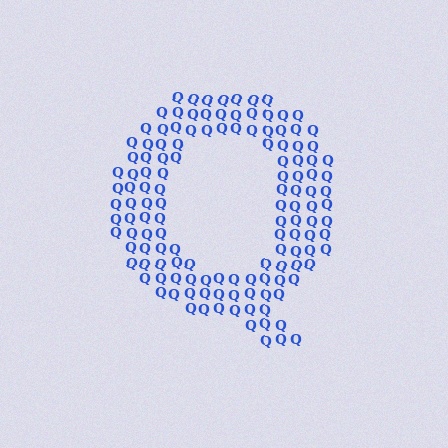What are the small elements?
The small elements are letter Q's.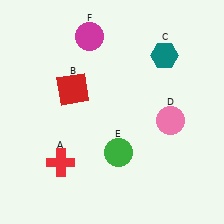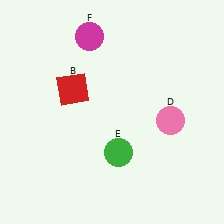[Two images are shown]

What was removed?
The teal hexagon (C), the red cross (A) were removed in Image 2.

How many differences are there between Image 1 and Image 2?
There are 2 differences between the two images.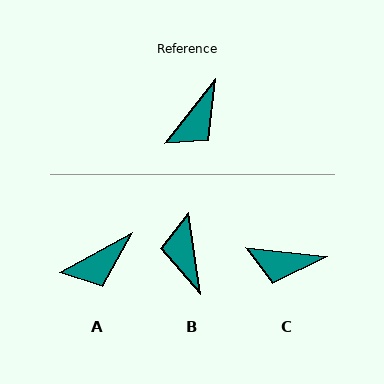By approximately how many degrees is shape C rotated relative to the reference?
Approximately 57 degrees clockwise.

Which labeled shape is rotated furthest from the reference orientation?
B, about 133 degrees away.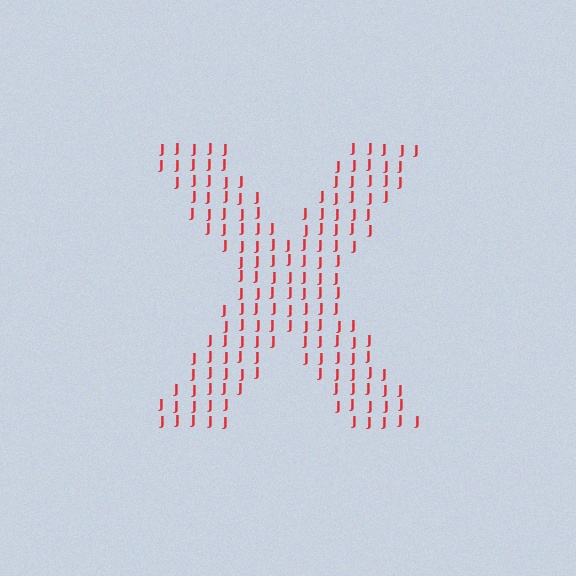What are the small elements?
The small elements are letter J's.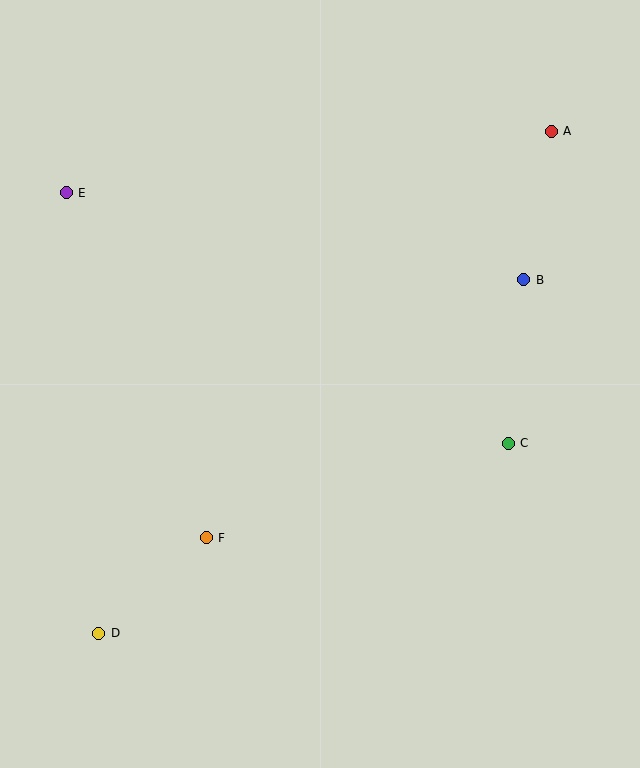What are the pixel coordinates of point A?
Point A is at (551, 131).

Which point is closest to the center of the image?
Point F at (206, 538) is closest to the center.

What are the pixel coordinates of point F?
Point F is at (206, 538).